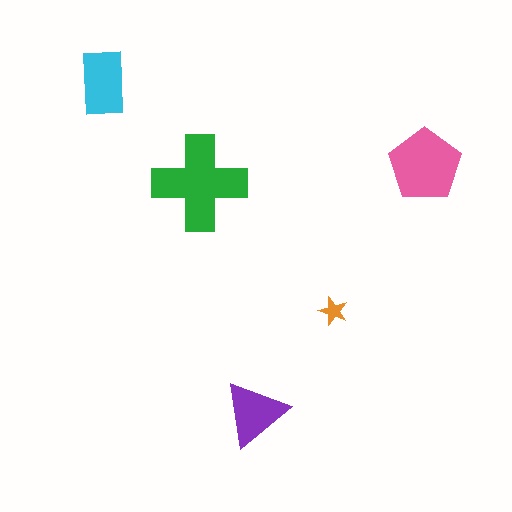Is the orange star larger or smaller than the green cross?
Smaller.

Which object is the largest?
The green cross.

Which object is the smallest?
The orange star.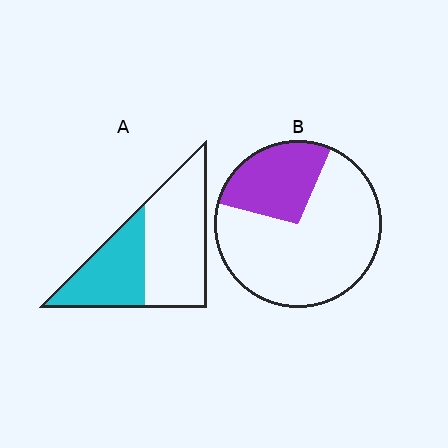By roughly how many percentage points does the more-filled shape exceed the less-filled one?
By roughly 10 percentage points (A over B).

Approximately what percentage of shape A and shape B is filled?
A is approximately 40% and B is approximately 30%.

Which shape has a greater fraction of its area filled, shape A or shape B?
Shape A.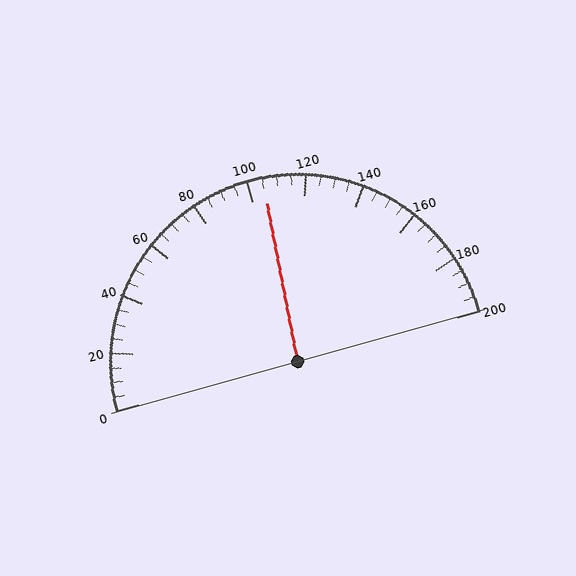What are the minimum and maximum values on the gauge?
The gauge ranges from 0 to 200.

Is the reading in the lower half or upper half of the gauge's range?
The reading is in the upper half of the range (0 to 200).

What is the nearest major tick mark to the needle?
The nearest major tick mark is 100.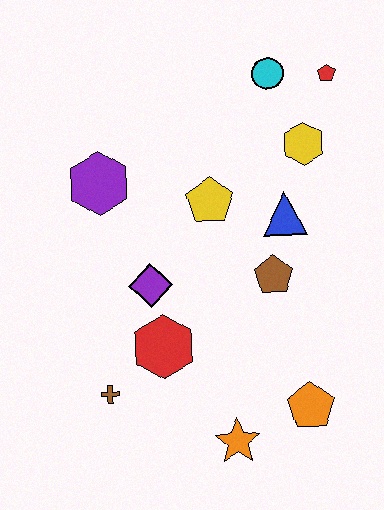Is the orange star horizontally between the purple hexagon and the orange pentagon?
Yes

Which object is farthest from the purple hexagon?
The orange pentagon is farthest from the purple hexagon.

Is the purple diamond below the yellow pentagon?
Yes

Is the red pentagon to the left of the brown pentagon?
No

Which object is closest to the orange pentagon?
The orange star is closest to the orange pentagon.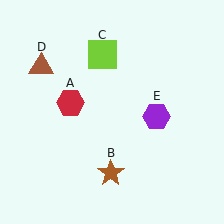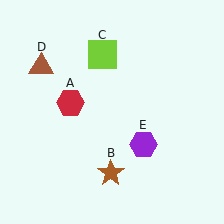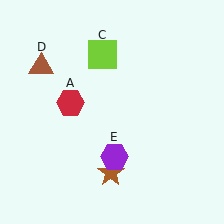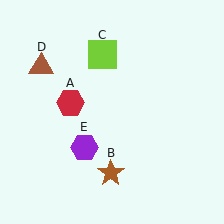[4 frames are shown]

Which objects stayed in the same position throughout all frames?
Red hexagon (object A) and brown star (object B) and lime square (object C) and brown triangle (object D) remained stationary.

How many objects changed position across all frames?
1 object changed position: purple hexagon (object E).